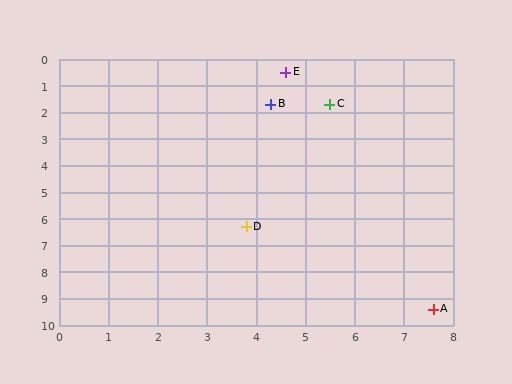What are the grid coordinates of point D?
Point D is at approximately (3.8, 6.3).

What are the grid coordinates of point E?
Point E is at approximately (4.6, 0.5).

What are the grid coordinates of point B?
Point B is at approximately (4.3, 1.7).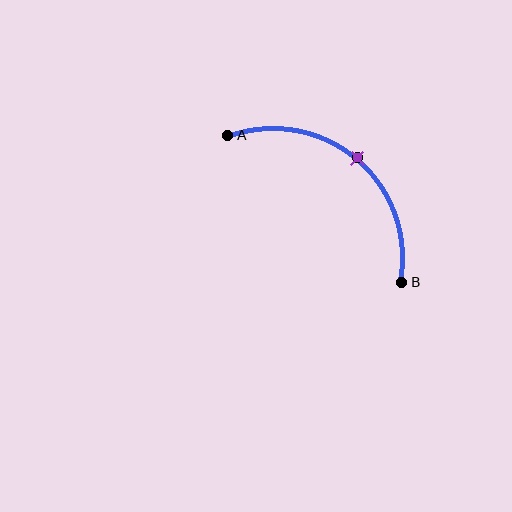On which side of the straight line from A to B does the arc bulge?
The arc bulges above and to the right of the straight line connecting A and B.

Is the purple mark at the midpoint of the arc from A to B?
Yes. The purple mark lies on the arc at equal arc-length from both A and B — it is the arc midpoint.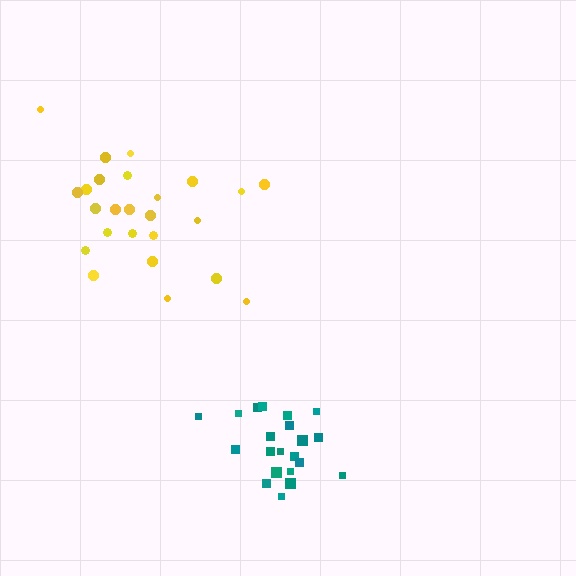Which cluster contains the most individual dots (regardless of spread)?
Yellow (25).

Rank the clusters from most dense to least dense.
teal, yellow.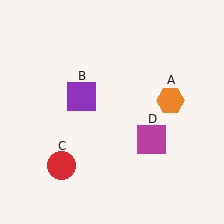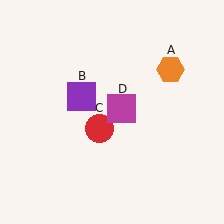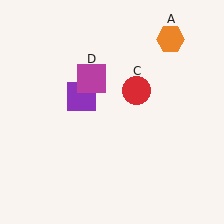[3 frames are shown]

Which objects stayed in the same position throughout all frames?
Purple square (object B) remained stationary.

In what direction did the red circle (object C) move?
The red circle (object C) moved up and to the right.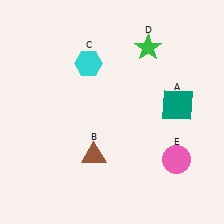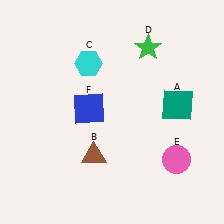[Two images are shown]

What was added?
A blue square (F) was added in Image 2.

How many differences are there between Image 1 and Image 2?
There is 1 difference between the two images.